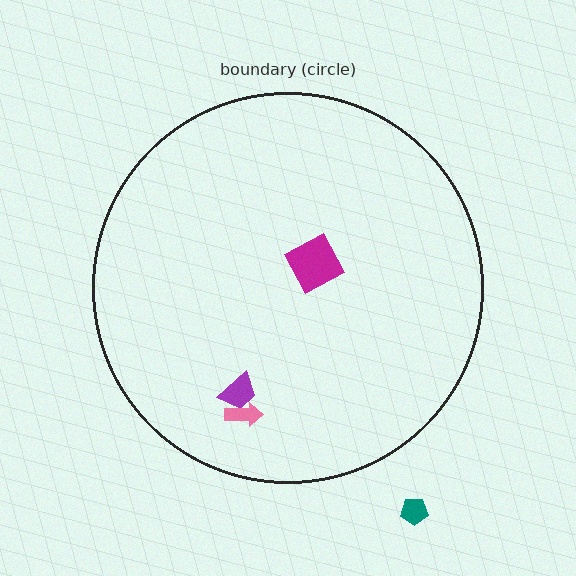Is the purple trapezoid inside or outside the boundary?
Inside.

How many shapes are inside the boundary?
3 inside, 1 outside.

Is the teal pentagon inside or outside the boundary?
Outside.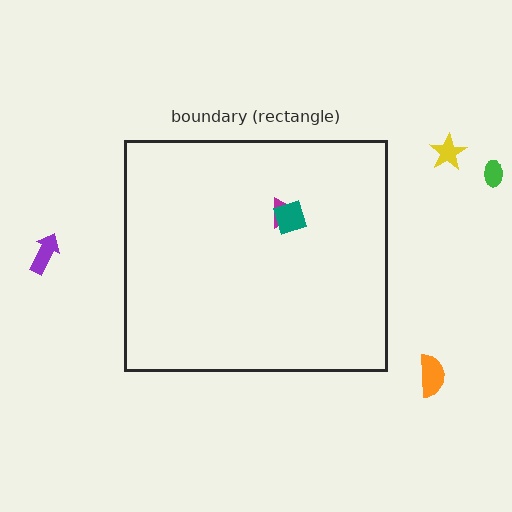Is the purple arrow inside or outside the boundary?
Outside.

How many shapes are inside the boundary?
2 inside, 4 outside.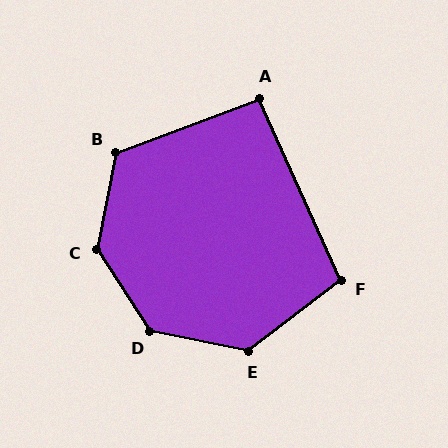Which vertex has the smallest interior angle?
A, at approximately 94 degrees.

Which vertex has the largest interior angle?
C, at approximately 136 degrees.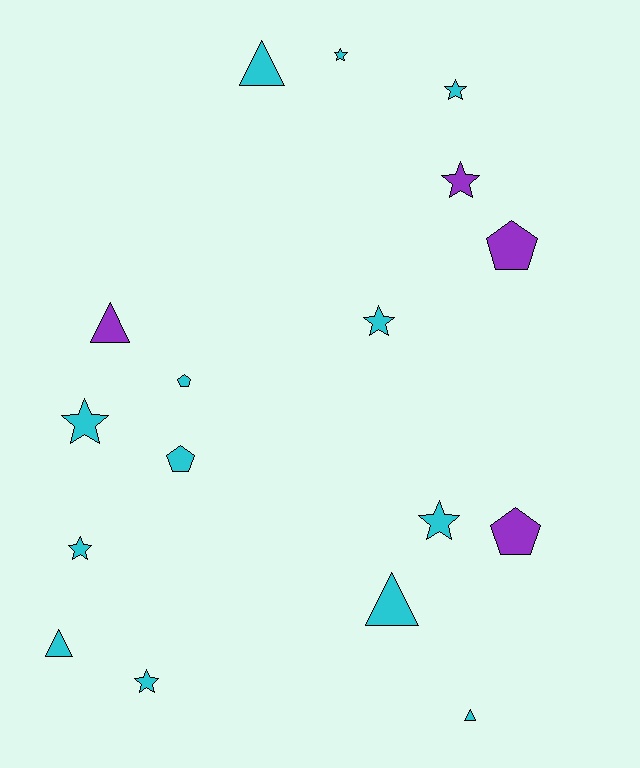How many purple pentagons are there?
There are 2 purple pentagons.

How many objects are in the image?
There are 17 objects.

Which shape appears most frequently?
Star, with 8 objects.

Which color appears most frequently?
Cyan, with 13 objects.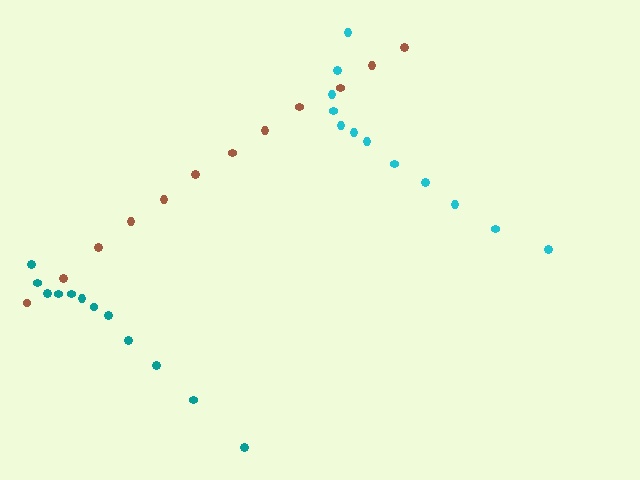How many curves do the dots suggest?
There are 3 distinct paths.